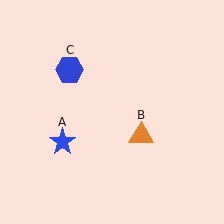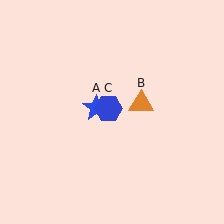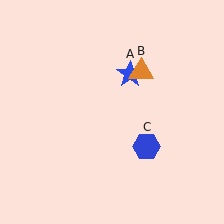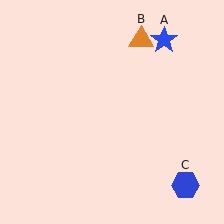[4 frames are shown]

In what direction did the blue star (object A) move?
The blue star (object A) moved up and to the right.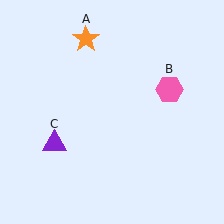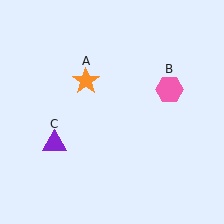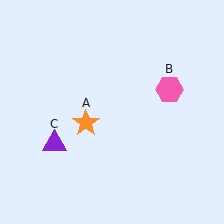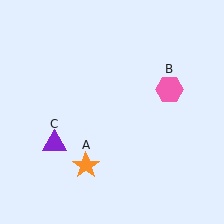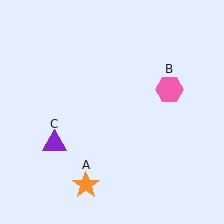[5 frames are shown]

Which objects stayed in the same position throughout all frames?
Pink hexagon (object B) and purple triangle (object C) remained stationary.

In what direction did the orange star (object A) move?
The orange star (object A) moved down.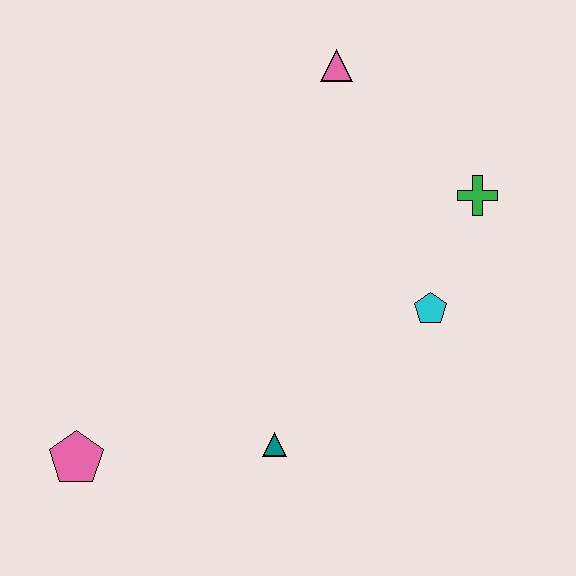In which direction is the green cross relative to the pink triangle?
The green cross is to the right of the pink triangle.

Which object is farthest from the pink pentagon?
The green cross is farthest from the pink pentagon.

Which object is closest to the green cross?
The cyan pentagon is closest to the green cross.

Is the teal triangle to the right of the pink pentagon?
Yes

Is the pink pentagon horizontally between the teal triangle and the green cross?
No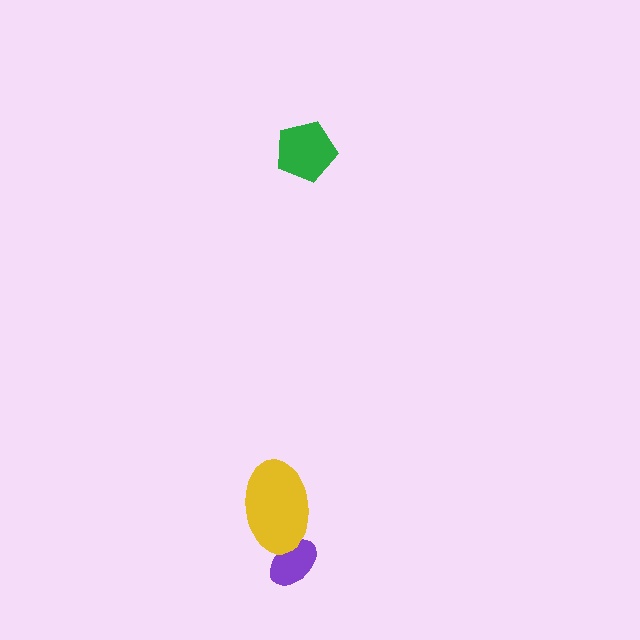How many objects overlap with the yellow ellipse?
1 object overlaps with the yellow ellipse.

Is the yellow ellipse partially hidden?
No, no other shape covers it.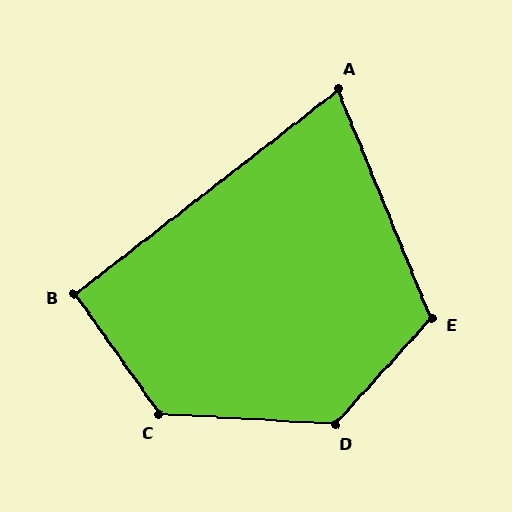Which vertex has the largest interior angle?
D, at approximately 129 degrees.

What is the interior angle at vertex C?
Approximately 128 degrees (obtuse).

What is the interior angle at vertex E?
Approximately 116 degrees (obtuse).